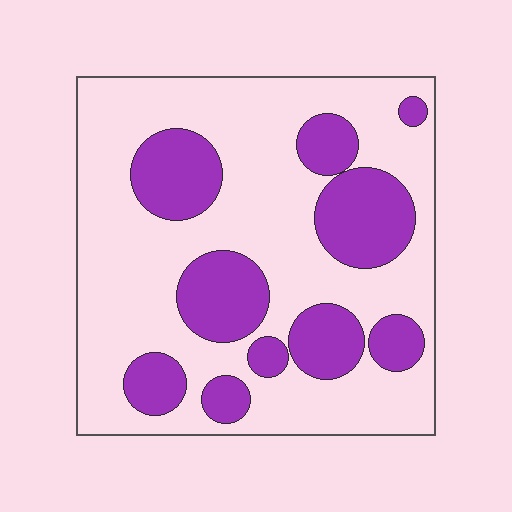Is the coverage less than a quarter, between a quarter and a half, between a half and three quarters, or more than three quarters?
Between a quarter and a half.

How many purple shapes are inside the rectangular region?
10.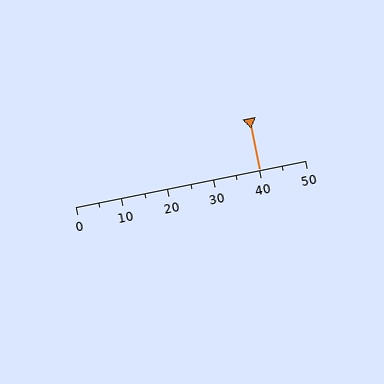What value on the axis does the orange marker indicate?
The marker indicates approximately 40.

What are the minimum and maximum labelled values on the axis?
The axis runs from 0 to 50.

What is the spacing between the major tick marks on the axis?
The major ticks are spaced 10 apart.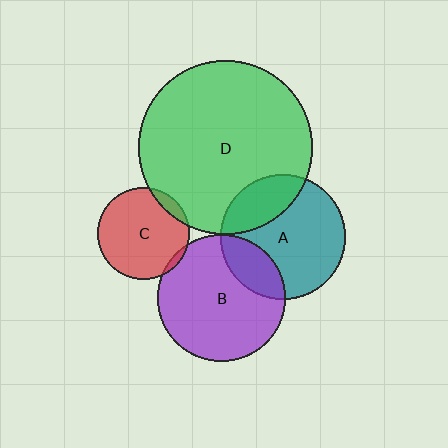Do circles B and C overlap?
Yes.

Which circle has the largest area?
Circle D (green).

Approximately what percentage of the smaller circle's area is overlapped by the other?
Approximately 5%.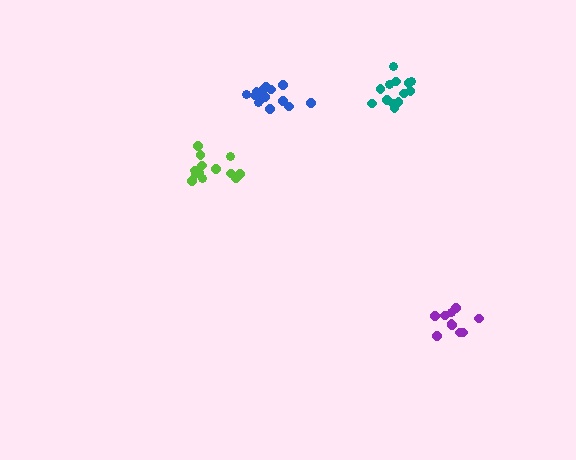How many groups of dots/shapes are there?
There are 4 groups.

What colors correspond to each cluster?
The clusters are colored: purple, lime, teal, blue.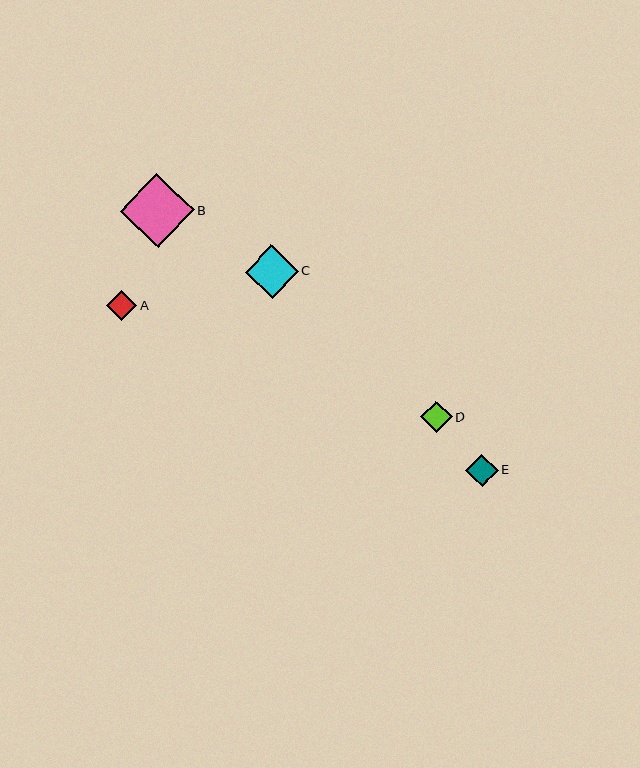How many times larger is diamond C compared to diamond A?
Diamond C is approximately 1.8 times the size of diamond A.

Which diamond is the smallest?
Diamond A is the smallest with a size of approximately 30 pixels.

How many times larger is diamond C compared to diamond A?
Diamond C is approximately 1.8 times the size of diamond A.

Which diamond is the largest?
Diamond B is the largest with a size of approximately 74 pixels.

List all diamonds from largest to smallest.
From largest to smallest: B, C, E, D, A.